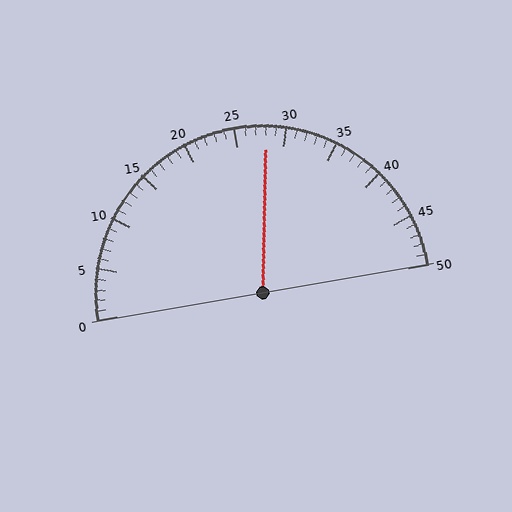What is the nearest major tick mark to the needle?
The nearest major tick mark is 30.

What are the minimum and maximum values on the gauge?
The gauge ranges from 0 to 50.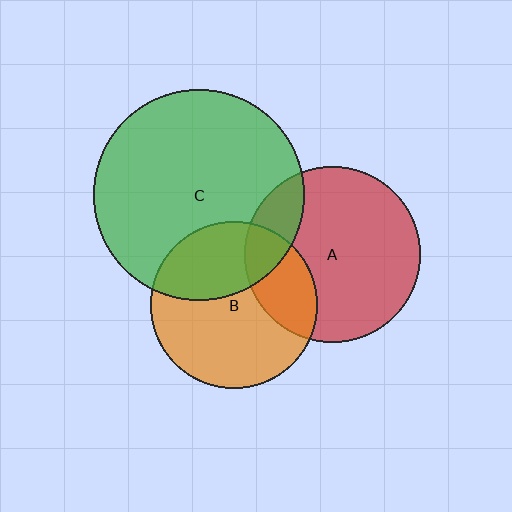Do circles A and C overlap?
Yes.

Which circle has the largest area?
Circle C (green).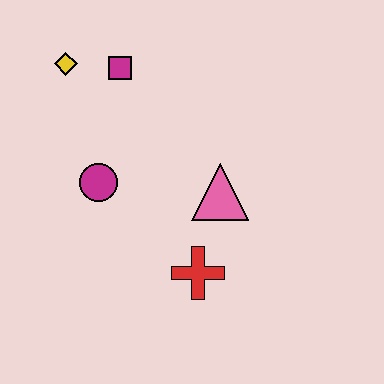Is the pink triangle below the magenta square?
Yes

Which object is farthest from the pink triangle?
The yellow diamond is farthest from the pink triangle.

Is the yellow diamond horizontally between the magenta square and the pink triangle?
No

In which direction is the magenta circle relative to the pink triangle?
The magenta circle is to the left of the pink triangle.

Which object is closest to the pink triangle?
The red cross is closest to the pink triangle.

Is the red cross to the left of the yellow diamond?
No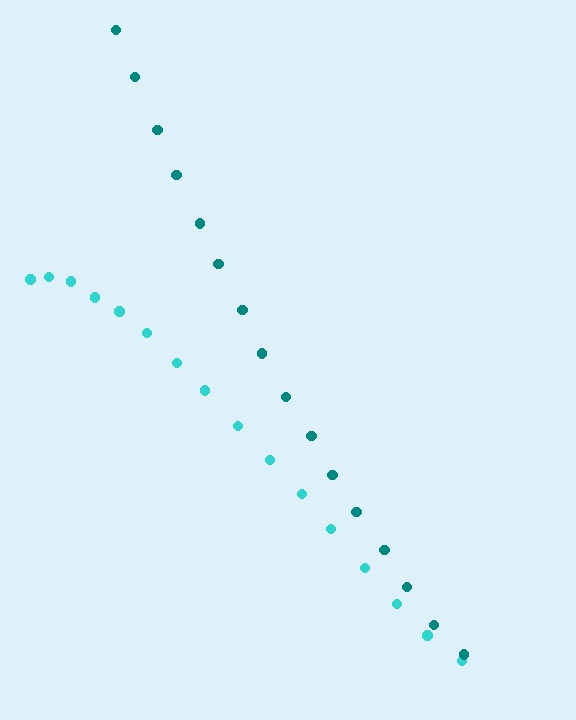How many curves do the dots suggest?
There are 2 distinct paths.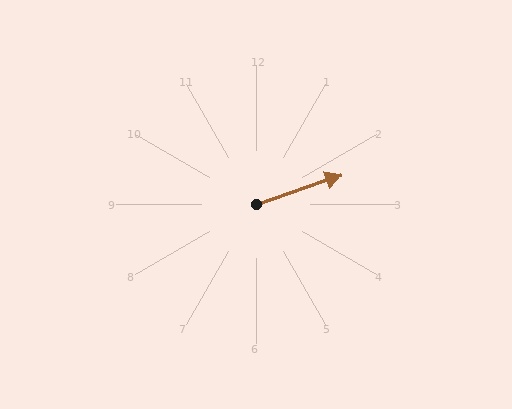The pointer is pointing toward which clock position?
Roughly 2 o'clock.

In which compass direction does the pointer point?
East.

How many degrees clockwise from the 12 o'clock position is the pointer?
Approximately 71 degrees.